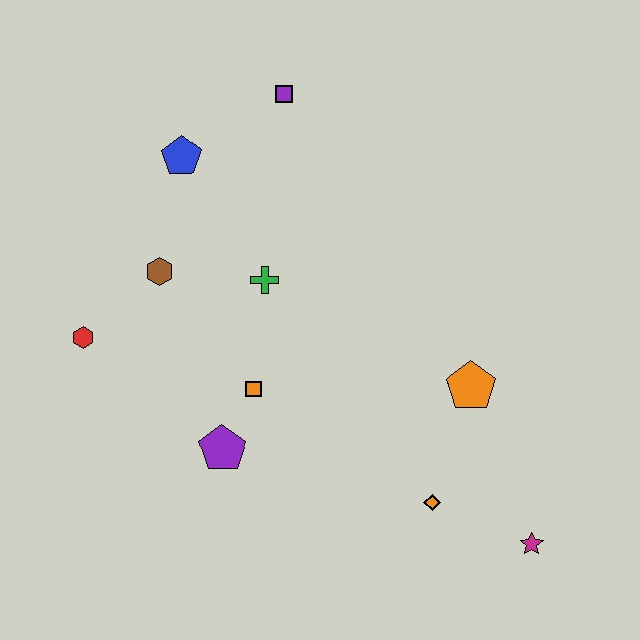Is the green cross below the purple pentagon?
No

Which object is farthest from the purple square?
The magenta star is farthest from the purple square.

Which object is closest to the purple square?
The blue pentagon is closest to the purple square.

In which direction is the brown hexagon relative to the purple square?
The brown hexagon is below the purple square.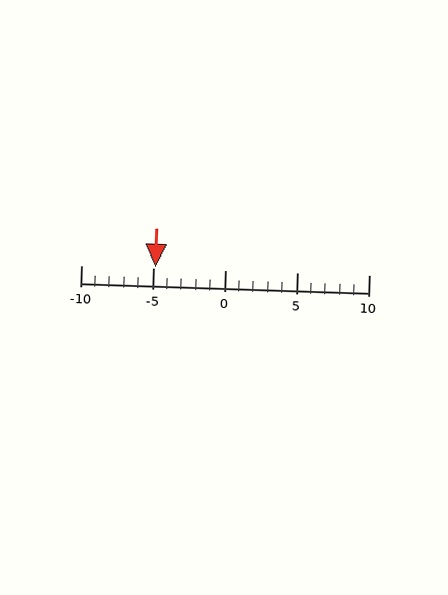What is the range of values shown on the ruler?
The ruler shows values from -10 to 10.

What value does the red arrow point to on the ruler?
The red arrow points to approximately -5.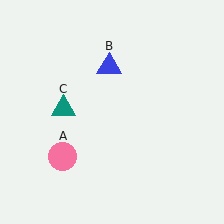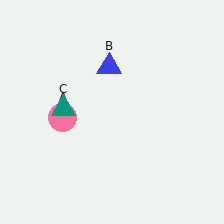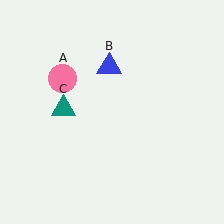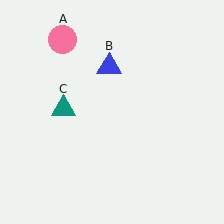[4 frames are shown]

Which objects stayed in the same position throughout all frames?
Blue triangle (object B) and teal triangle (object C) remained stationary.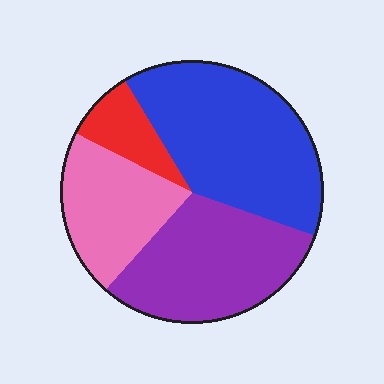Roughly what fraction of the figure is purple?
Purple covers around 30% of the figure.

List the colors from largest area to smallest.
From largest to smallest: blue, purple, pink, red.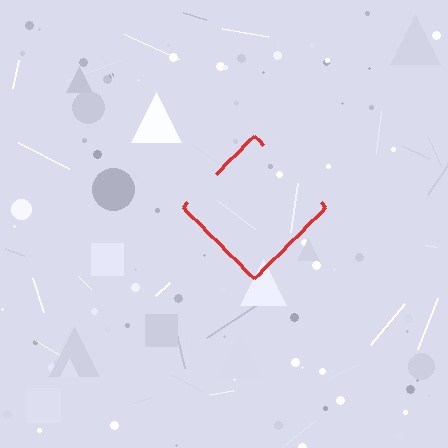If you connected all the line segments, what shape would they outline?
They would outline a diamond.